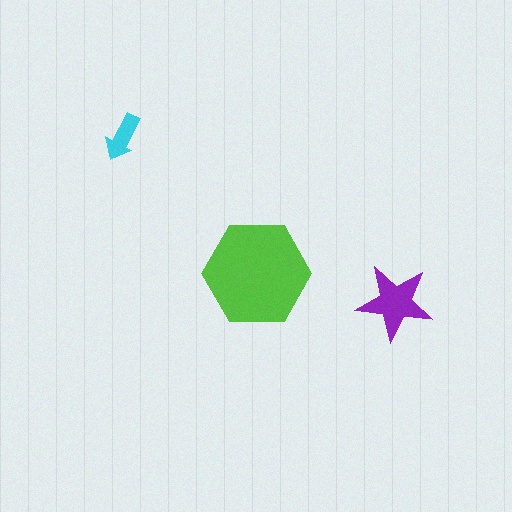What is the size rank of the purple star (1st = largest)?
2nd.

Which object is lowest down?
The purple star is bottommost.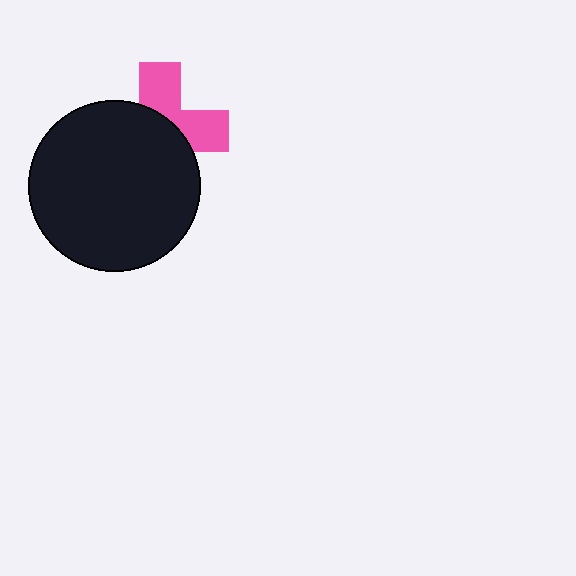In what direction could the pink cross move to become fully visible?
The pink cross could move toward the upper-right. That would shift it out from behind the black circle entirely.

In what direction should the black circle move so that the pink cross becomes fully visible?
The black circle should move toward the lower-left. That is the shortest direction to clear the overlap and leave the pink cross fully visible.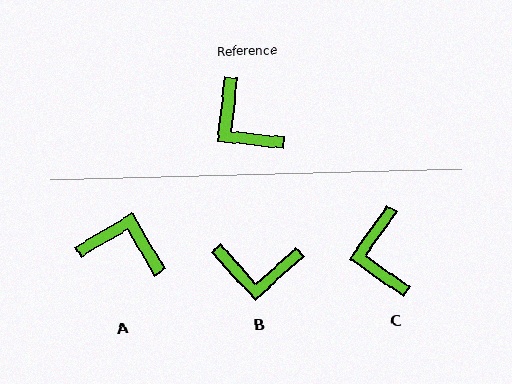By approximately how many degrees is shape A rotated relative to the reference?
Approximately 143 degrees clockwise.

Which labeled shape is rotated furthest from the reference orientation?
A, about 143 degrees away.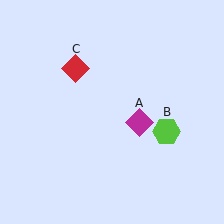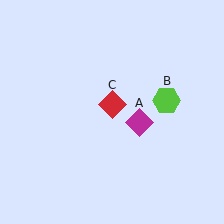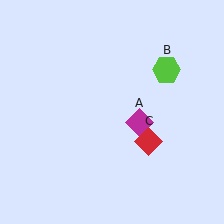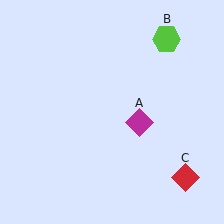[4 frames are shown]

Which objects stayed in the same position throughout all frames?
Magenta diamond (object A) remained stationary.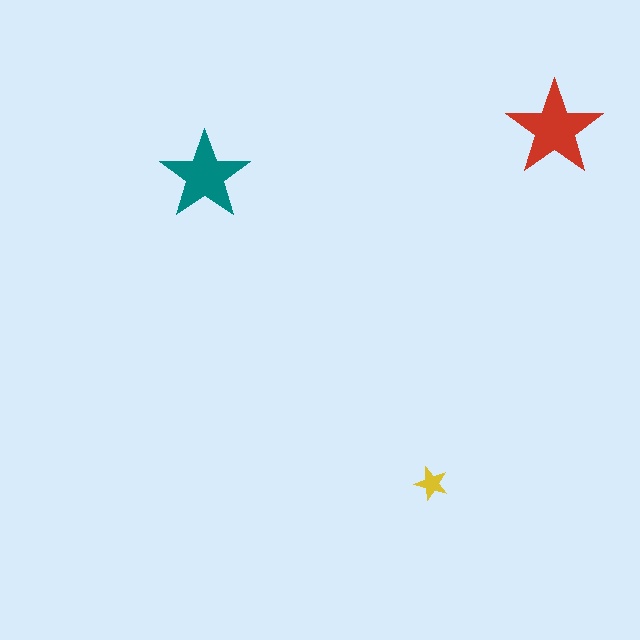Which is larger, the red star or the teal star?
The red one.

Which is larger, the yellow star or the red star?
The red one.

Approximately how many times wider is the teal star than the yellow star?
About 2.5 times wider.